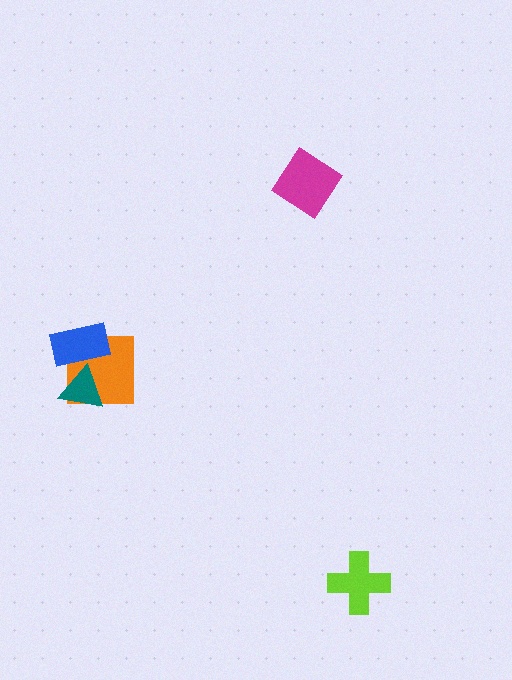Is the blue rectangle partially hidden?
No, no other shape covers it.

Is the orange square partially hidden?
Yes, it is partially covered by another shape.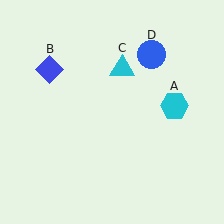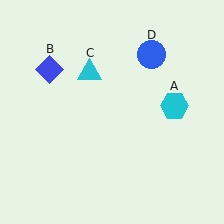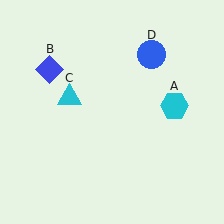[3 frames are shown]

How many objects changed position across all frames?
1 object changed position: cyan triangle (object C).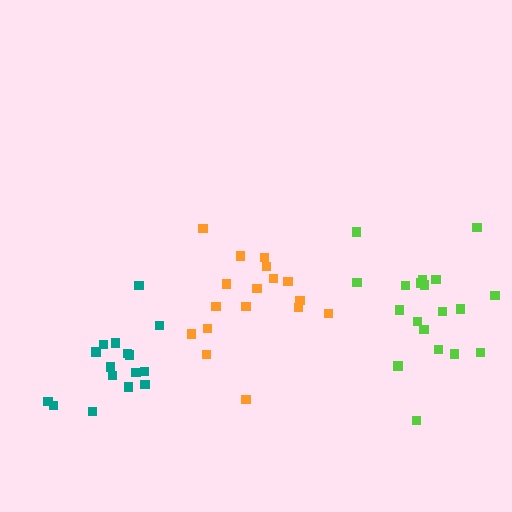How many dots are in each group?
Group 1: 19 dots, Group 2: 17 dots, Group 3: 16 dots (52 total).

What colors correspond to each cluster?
The clusters are colored: lime, orange, teal.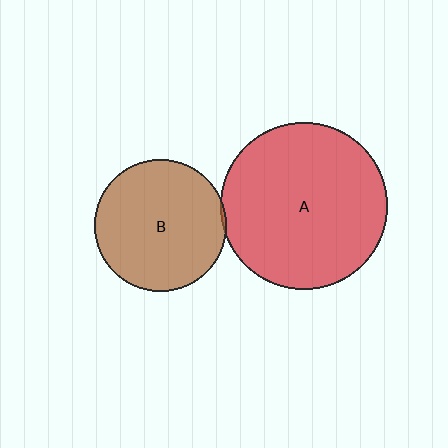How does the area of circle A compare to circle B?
Approximately 1.6 times.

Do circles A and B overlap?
Yes.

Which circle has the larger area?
Circle A (red).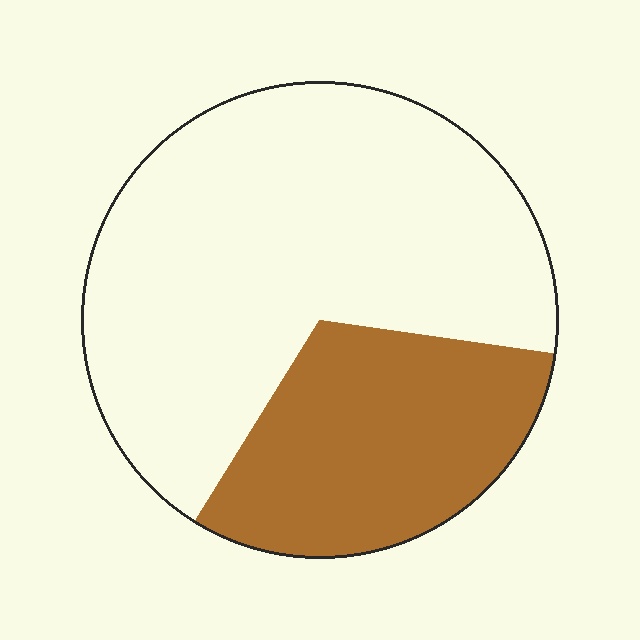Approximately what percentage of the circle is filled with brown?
Approximately 30%.